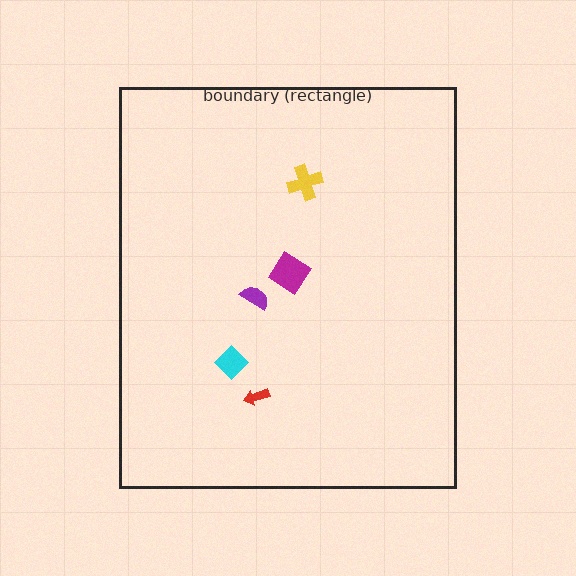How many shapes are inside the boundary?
5 inside, 0 outside.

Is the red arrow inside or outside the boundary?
Inside.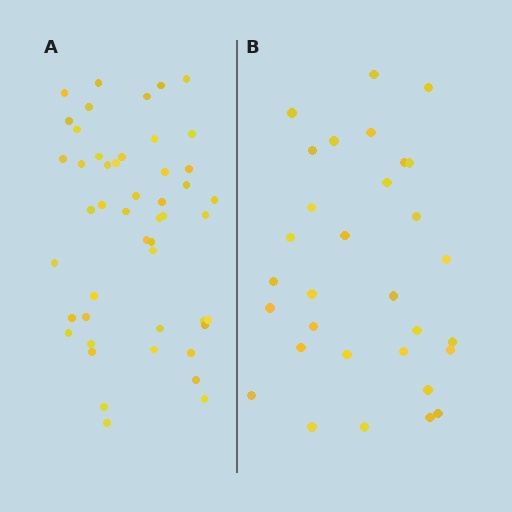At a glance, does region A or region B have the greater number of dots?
Region A (the left region) has more dots.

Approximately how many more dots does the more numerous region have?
Region A has approximately 15 more dots than region B.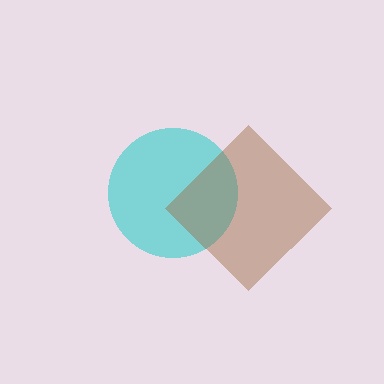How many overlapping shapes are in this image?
There are 2 overlapping shapes in the image.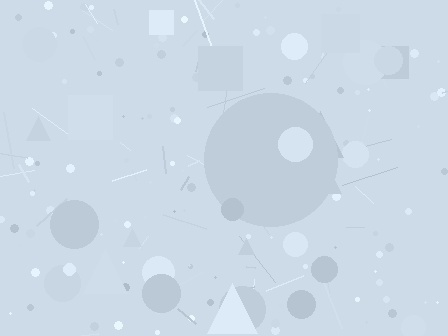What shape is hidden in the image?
A circle is hidden in the image.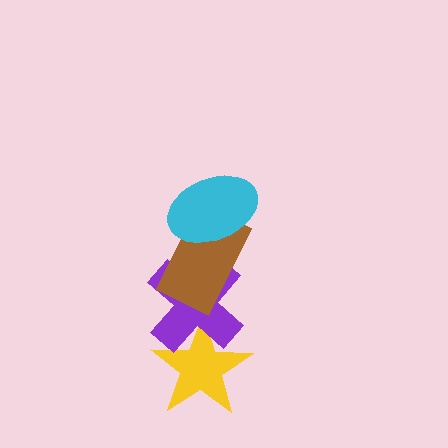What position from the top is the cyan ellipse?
The cyan ellipse is 1st from the top.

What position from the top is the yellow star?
The yellow star is 4th from the top.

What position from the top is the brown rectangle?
The brown rectangle is 2nd from the top.